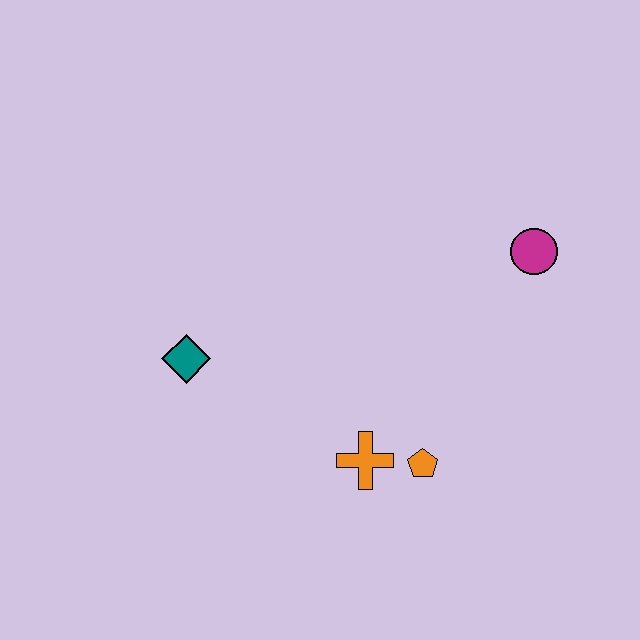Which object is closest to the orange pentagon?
The orange cross is closest to the orange pentagon.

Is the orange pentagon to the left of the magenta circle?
Yes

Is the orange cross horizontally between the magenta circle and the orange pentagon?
No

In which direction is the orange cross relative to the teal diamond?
The orange cross is to the right of the teal diamond.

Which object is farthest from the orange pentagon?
The teal diamond is farthest from the orange pentagon.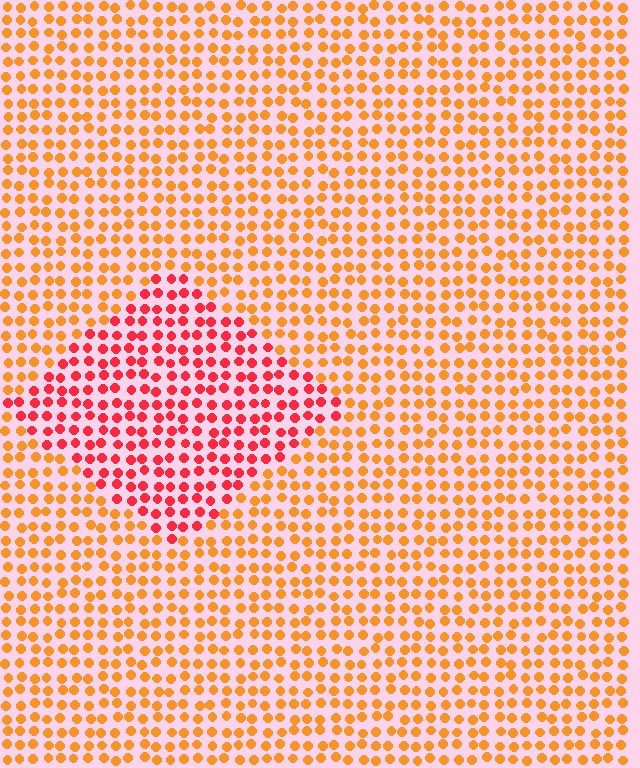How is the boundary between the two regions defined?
The boundary is defined purely by a slight shift in hue (about 38 degrees). Spacing, size, and orientation are identical on both sides.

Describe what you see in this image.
The image is filled with small orange elements in a uniform arrangement. A diamond-shaped region is visible where the elements are tinted to a slightly different hue, forming a subtle color boundary.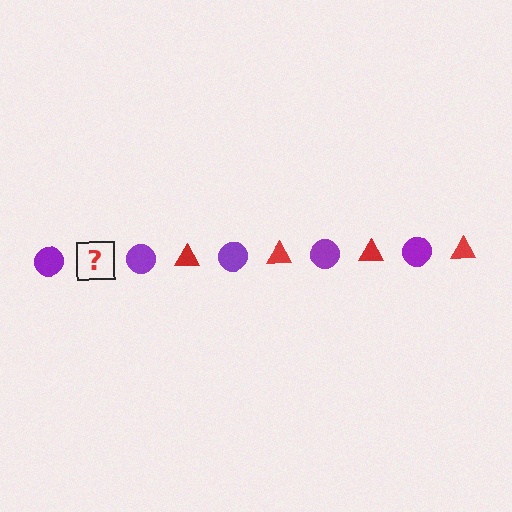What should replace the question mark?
The question mark should be replaced with a red triangle.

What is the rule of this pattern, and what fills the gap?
The rule is that the pattern alternates between purple circle and red triangle. The gap should be filled with a red triangle.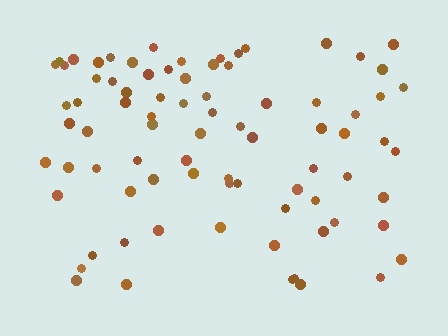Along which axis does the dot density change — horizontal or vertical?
Vertical.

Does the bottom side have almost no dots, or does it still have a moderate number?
Still a moderate number, just noticeably fewer than the top.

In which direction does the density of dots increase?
From bottom to top, with the top side densest.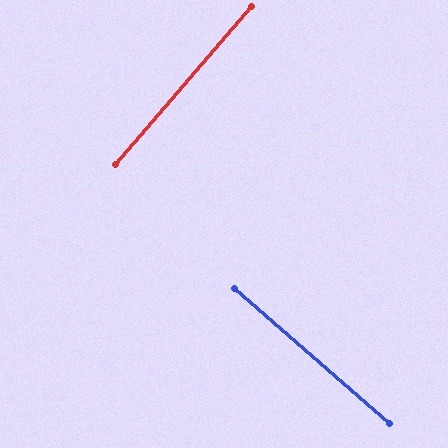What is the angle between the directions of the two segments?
Approximately 90 degrees.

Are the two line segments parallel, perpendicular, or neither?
Perpendicular — they meet at approximately 90°.